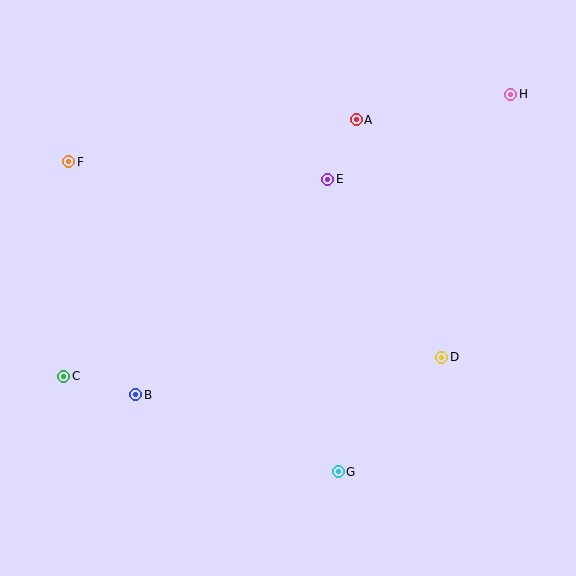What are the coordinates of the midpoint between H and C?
The midpoint between H and C is at (287, 235).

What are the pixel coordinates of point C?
Point C is at (64, 376).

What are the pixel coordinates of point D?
Point D is at (442, 357).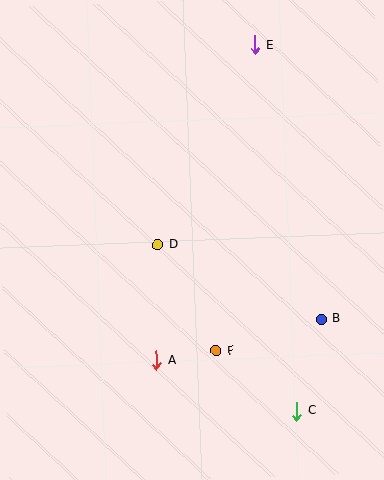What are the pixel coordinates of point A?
Point A is at (157, 360).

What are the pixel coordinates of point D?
Point D is at (158, 245).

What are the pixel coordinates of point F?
Point F is at (216, 351).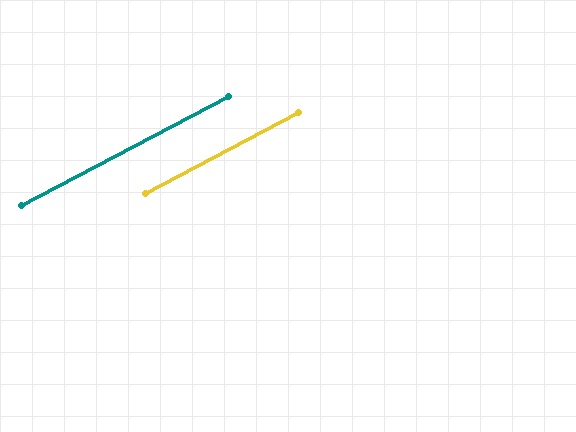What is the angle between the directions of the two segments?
Approximately 0 degrees.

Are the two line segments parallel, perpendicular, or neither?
Parallel — their directions differ by only 0.2°.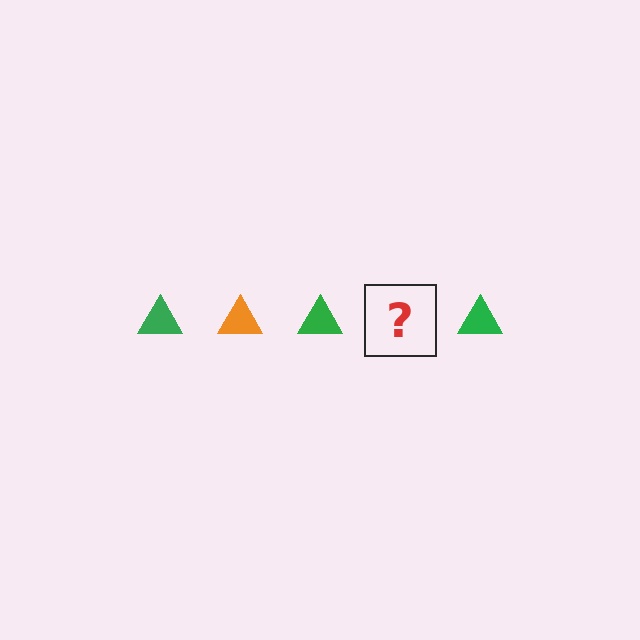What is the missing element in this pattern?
The missing element is an orange triangle.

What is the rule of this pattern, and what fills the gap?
The rule is that the pattern cycles through green, orange triangles. The gap should be filled with an orange triangle.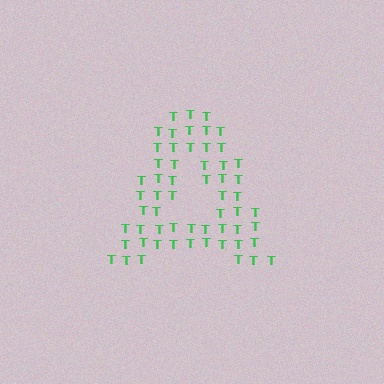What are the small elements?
The small elements are letter T's.